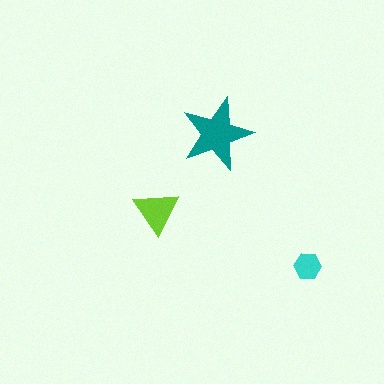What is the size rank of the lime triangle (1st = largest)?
2nd.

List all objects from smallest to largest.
The cyan hexagon, the lime triangle, the teal star.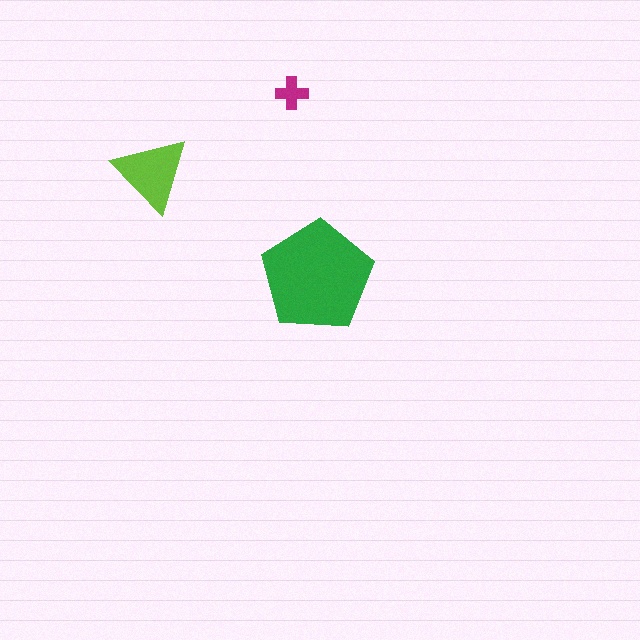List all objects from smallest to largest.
The magenta cross, the lime triangle, the green pentagon.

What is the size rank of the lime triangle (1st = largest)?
2nd.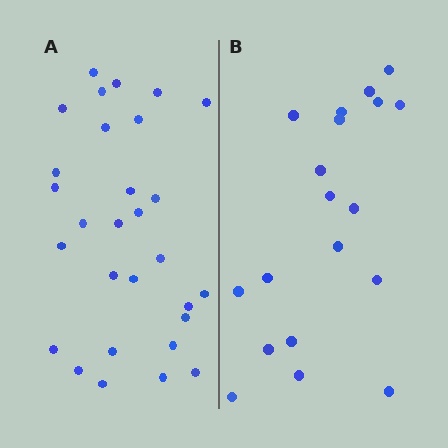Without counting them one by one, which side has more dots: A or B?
Region A (the left region) has more dots.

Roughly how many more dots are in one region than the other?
Region A has roughly 10 or so more dots than region B.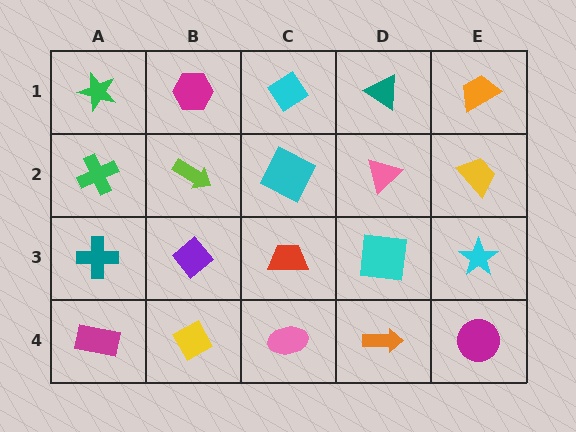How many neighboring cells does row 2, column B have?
4.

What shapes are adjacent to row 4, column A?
A teal cross (row 3, column A), a yellow diamond (row 4, column B).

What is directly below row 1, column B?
A lime arrow.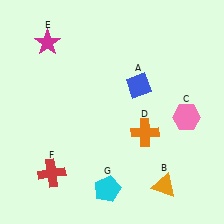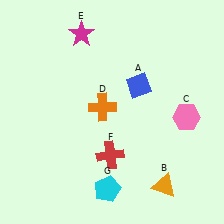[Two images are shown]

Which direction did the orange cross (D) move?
The orange cross (D) moved left.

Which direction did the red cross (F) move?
The red cross (F) moved right.